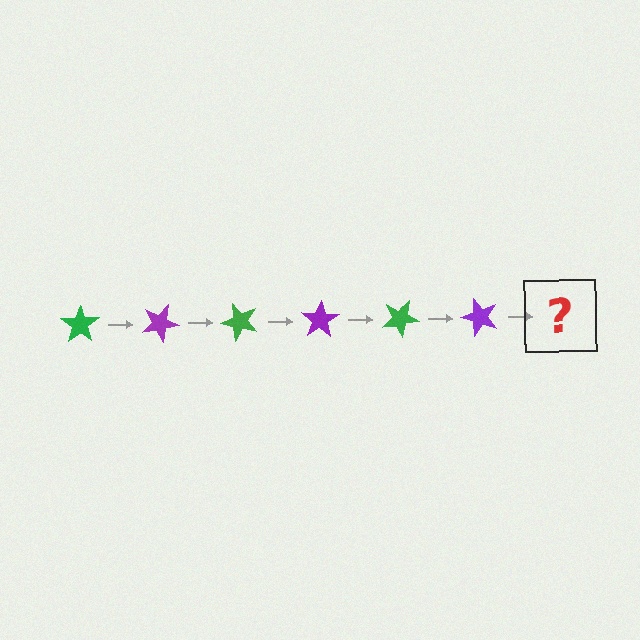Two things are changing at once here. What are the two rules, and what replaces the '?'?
The two rules are that it rotates 25 degrees each step and the color cycles through green and purple. The '?' should be a green star, rotated 150 degrees from the start.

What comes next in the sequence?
The next element should be a green star, rotated 150 degrees from the start.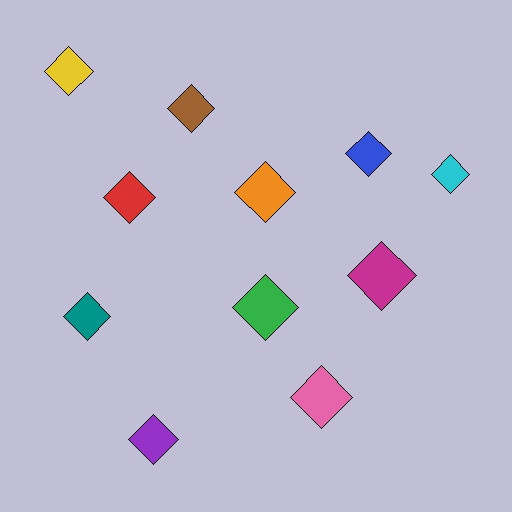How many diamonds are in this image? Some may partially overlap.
There are 11 diamonds.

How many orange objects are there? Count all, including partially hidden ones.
There is 1 orange object.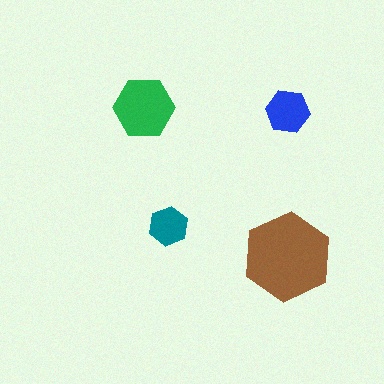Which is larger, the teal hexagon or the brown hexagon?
The brown one.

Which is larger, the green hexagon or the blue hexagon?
The green one.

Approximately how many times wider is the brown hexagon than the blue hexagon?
About 2 times wider.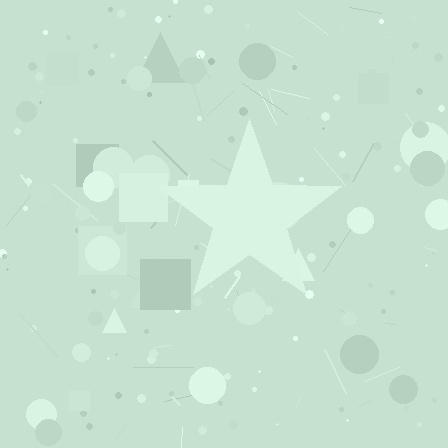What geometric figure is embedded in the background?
A star is embedded in the background.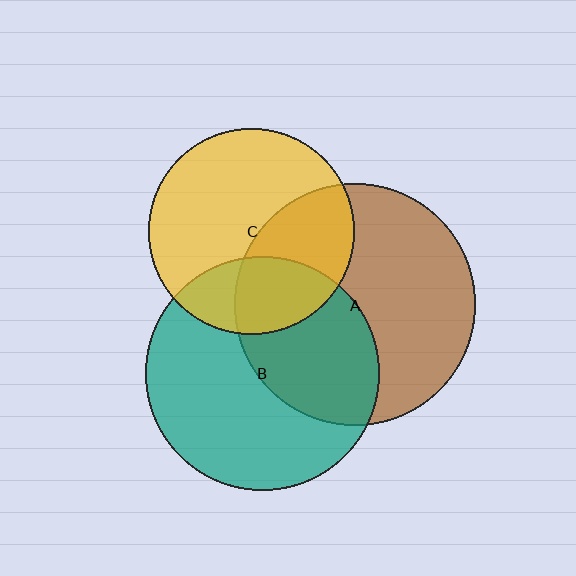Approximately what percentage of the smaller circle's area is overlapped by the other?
Approximately 25%.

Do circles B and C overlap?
Yes.